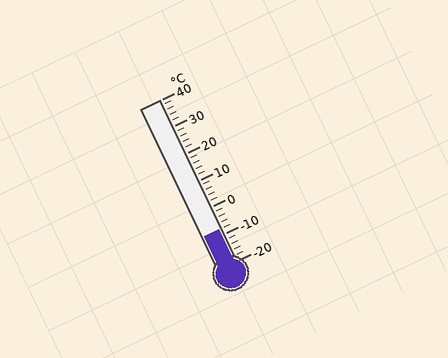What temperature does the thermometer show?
The thermometer shows approximately -8°C.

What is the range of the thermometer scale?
The thermometer scale ranges from -20°C to 40°C.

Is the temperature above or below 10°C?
The temperature is below 10°C.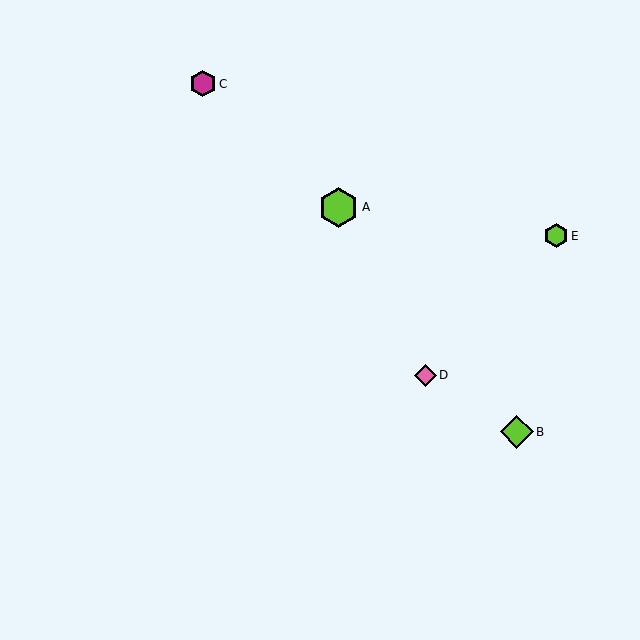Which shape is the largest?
The lime hexagon (labeled A) is the largest.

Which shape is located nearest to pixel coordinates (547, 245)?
The lime hexagon (labeled E) at (556, 236) is nearest to that location.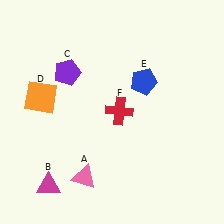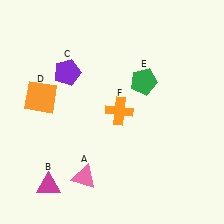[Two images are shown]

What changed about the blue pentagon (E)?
In Image 1, E is blue. In Image 2, it changed to green.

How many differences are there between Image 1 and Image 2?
There are 2 differences between the two images.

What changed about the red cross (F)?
In Image 1, F is red. In Image 2, it changed to orange.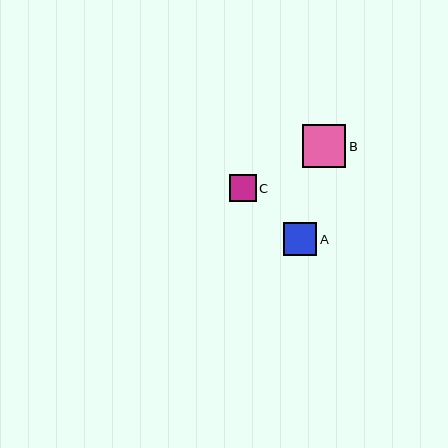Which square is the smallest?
Square C is the smallest with a size of approximately 26 pixels.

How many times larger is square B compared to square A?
Square B is approximately 1.3 times the size of square A.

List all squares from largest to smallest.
From largest to smallest: B, A, C.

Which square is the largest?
Square B is the largest with a size of approximately 43 pixels.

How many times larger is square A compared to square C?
Square A is approximately 1.3 times the size of square C.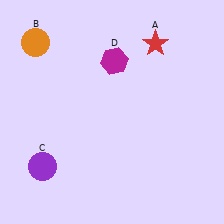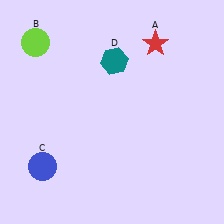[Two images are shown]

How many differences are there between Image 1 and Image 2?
There are 3 differences between the two images.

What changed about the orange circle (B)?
In Image 1, B is orange. In Image 2, it changed to lime.